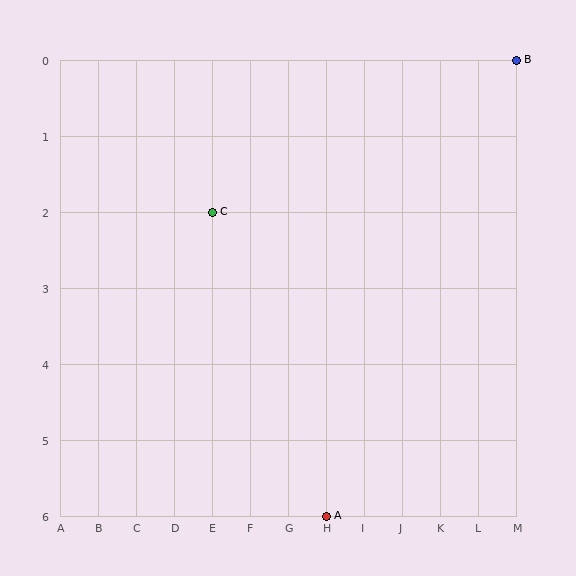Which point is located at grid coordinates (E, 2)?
Point C is at (E, 2).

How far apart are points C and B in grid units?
Points C and B are 8 columns and 2 rows apart (about 8.2 grid units diagonally).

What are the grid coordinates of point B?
Point B is at grid coordinates (M, 0).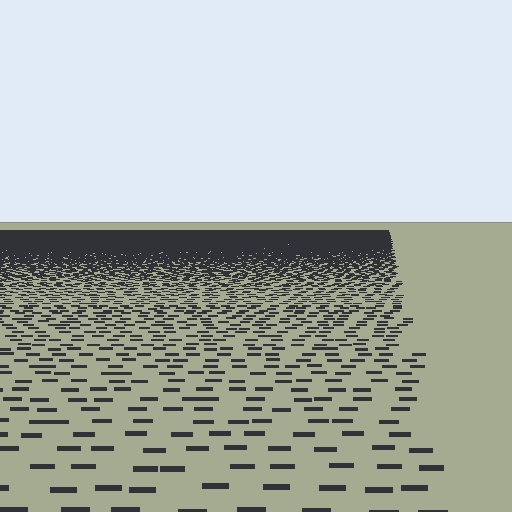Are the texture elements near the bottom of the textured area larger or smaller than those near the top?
Larger. Near the bottom, elements are closer to the viewer and appear at a bigger on-screen size.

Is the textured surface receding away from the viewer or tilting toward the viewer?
The surface is receding away from the viewer. Texture elements get smaller and denser toward the top.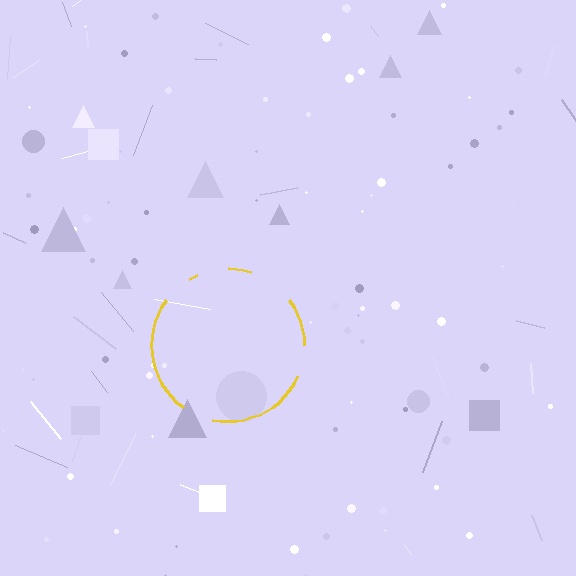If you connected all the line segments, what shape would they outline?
They would outline a circle.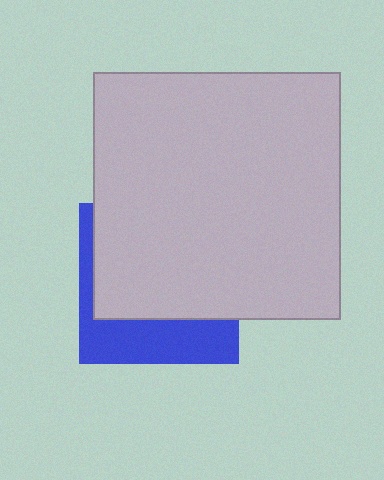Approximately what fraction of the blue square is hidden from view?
Roughly 66% of the blue square is hidden behind the light gray square.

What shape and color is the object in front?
The object in front is a light gray square.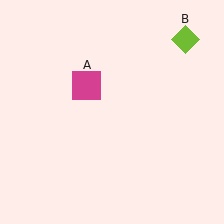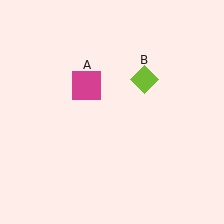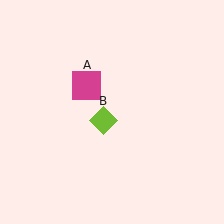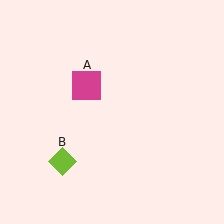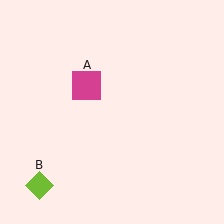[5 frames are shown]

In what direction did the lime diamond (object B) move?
The lime diamond (object B) moved down and to the left.